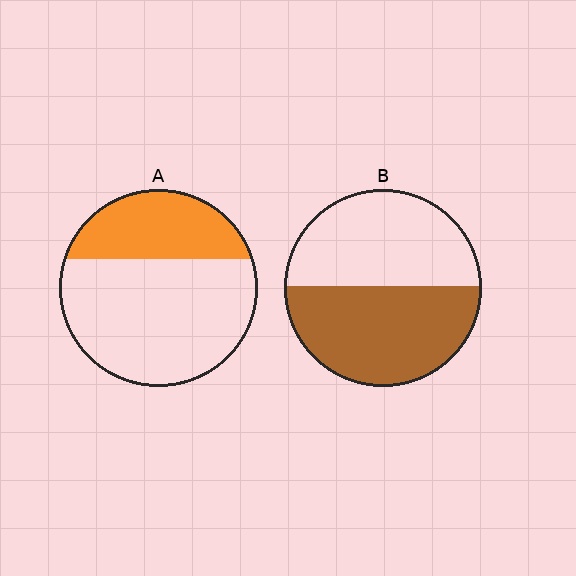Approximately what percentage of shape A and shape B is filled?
A is approximately 30% and B is approximately 50%.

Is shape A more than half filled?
No.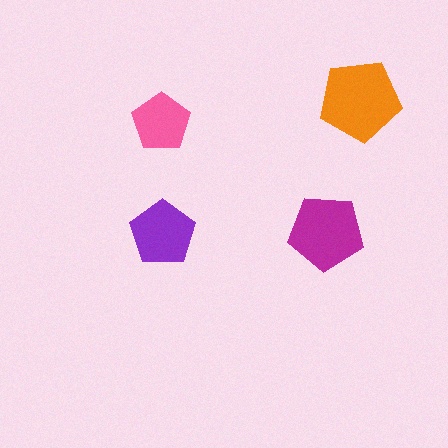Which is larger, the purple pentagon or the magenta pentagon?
The magenta one.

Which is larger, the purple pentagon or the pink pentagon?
The purple one.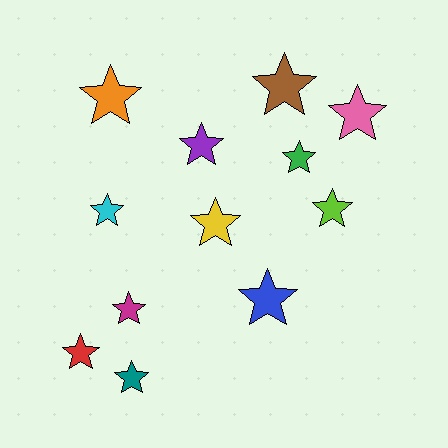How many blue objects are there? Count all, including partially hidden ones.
There is 1 blue object.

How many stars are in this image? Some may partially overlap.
There are 12 stars.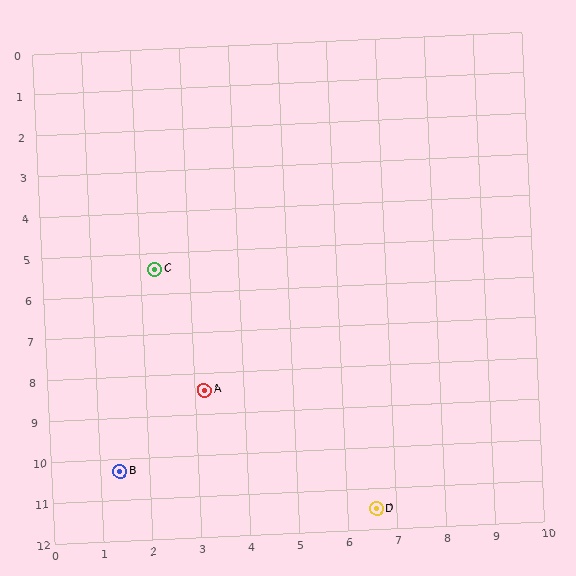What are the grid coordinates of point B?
Point B is at approximately (1.4, 10.3).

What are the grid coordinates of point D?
Point D is at approximately (6.6, 11.5).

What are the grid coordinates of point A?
Point A is at approximately (3.2, 8.4).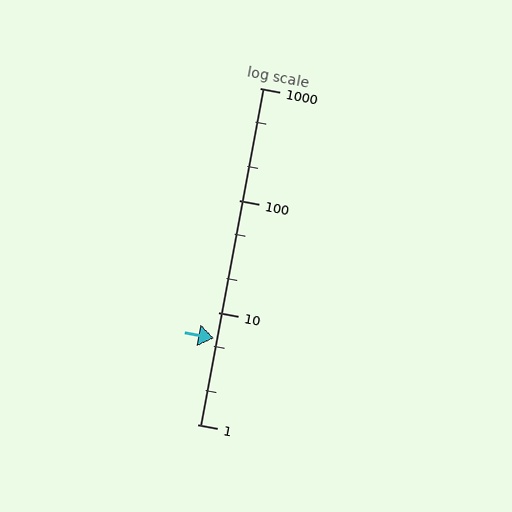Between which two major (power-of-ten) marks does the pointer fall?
The pointer is between 1 and 10.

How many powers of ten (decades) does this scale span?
The scale spans 3 decades, from 1 to 1000.